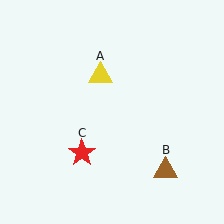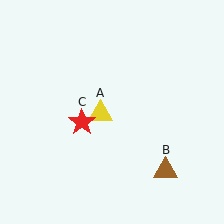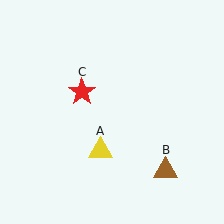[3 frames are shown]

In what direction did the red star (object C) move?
The red star (object C) moved up.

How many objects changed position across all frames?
2 objects changed position: yellow triangle (object A), red star (object C).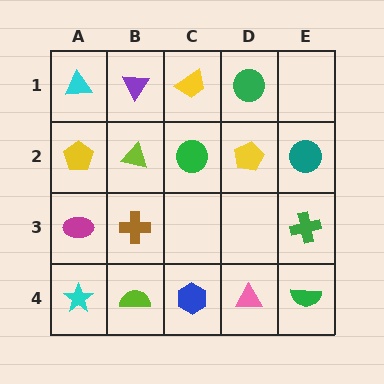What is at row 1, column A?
A cyan triangle.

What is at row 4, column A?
A cyan star.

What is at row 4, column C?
A blue hexagon.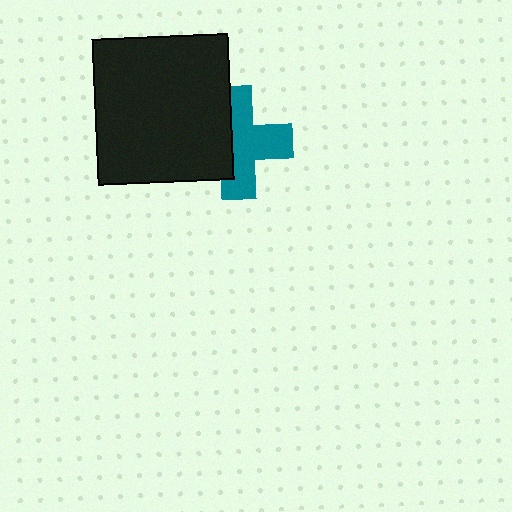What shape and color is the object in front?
The object in front is a black rectangle.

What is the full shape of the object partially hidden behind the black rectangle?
The partially hidden object is a teal cross.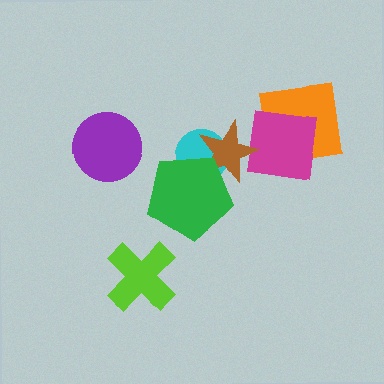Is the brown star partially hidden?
Yes, it is partially covered by another shape.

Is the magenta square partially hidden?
Yes, it is partially covered by another shape.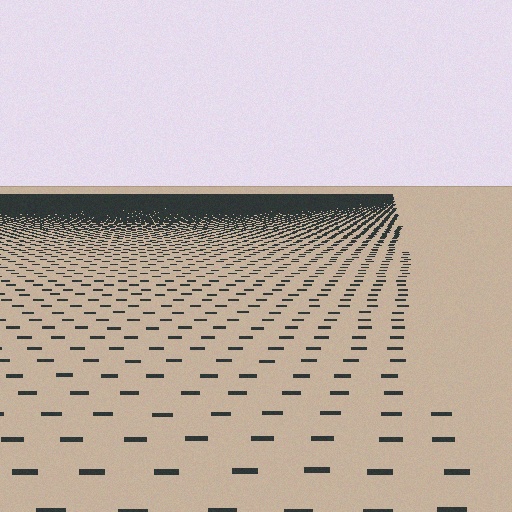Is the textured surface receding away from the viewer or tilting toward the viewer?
The surface is receding away from the viewer. Texture elements get smaller and denser toward the top.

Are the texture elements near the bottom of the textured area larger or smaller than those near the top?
Larger. Near the bottom, elements are closer to the viewer and appear at a bigger on-screen size.